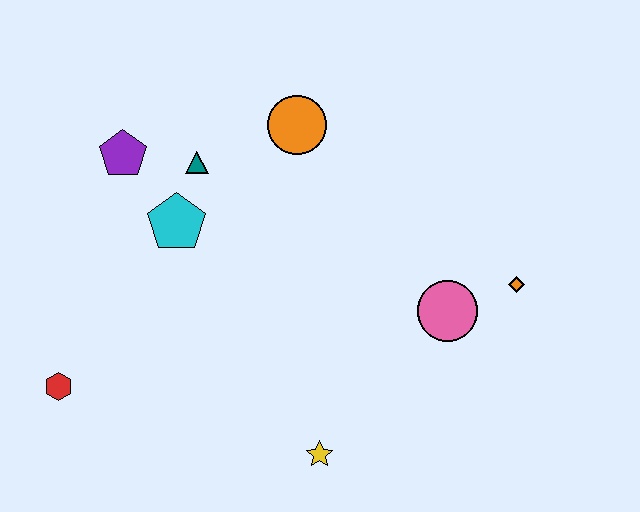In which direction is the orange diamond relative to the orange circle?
The orange diamond is to the right of the orange circle.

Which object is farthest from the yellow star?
The purple pentagon is farthest from the yellow star.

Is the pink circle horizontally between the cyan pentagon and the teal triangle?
No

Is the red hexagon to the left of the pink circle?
Yes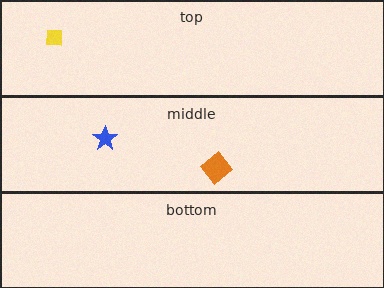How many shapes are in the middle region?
2.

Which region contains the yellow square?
The top region.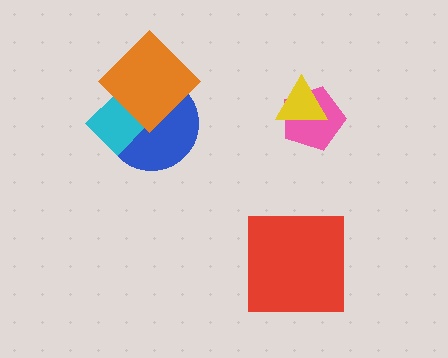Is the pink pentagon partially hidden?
Yes, it is partially covered by another shape.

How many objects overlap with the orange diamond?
2 objects overlap with the orange diamond.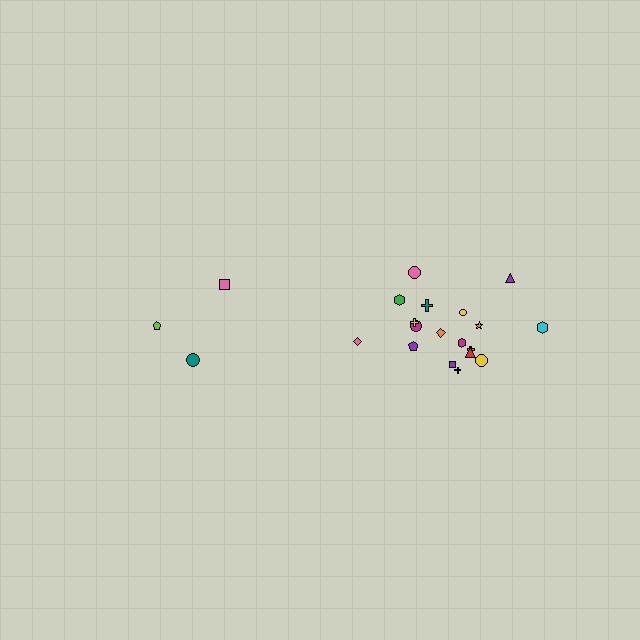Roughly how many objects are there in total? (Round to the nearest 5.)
Roughly 20 objects in total.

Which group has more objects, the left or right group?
The right group.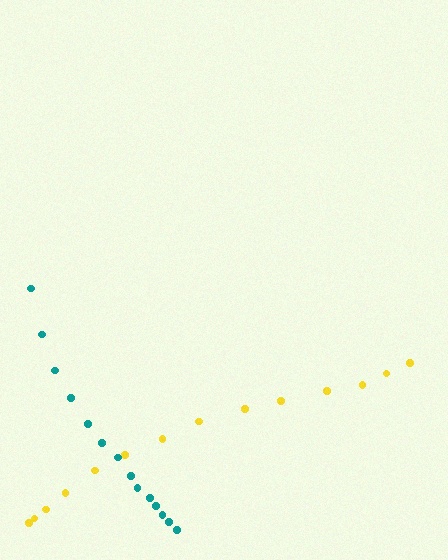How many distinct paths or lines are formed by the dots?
There are 2 distinct paths.